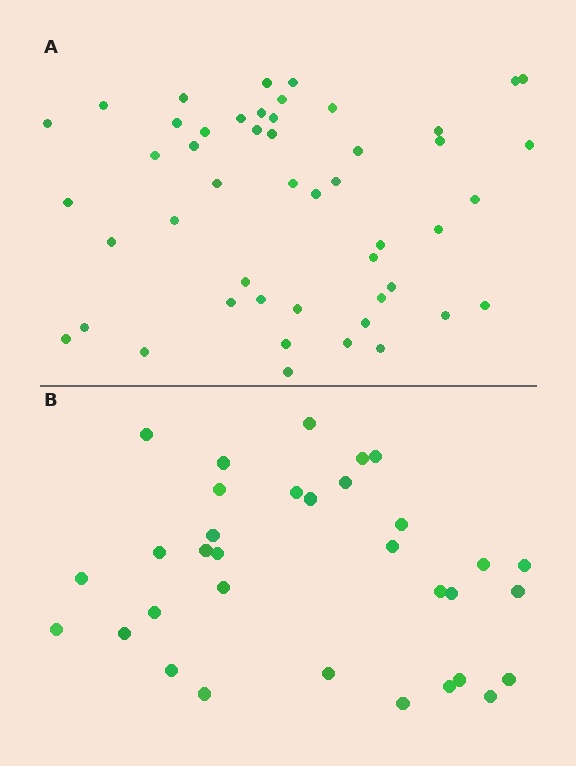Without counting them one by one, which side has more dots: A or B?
Region A (the top region) has more dots.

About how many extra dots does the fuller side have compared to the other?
Region A has approximately 15 more dots than region B.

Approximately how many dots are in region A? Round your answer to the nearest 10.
About 50 dots. (The exact count is 49, which rounds to 50.)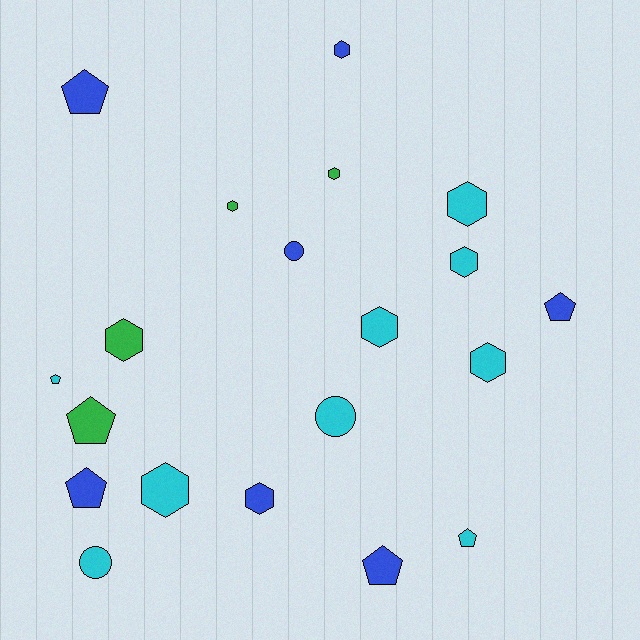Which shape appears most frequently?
Hexagon, with 10 objects.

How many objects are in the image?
There are 20 objects.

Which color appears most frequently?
Cyan, with 9 objects.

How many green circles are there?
There are no green circles.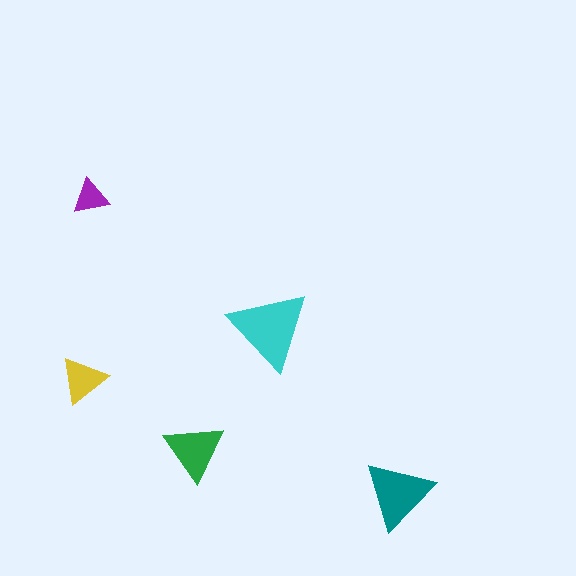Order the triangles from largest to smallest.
the cyan one, the teal one, the green one, the yellow one, the purple one.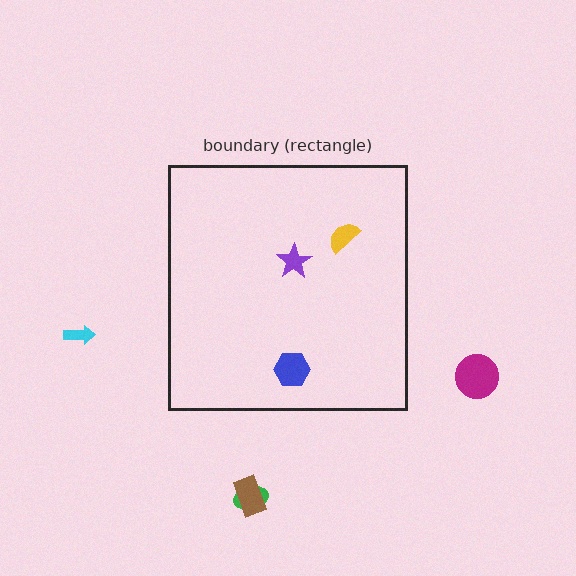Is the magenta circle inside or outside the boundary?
Outside.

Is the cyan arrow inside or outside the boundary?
Outside.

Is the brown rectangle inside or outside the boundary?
Outside.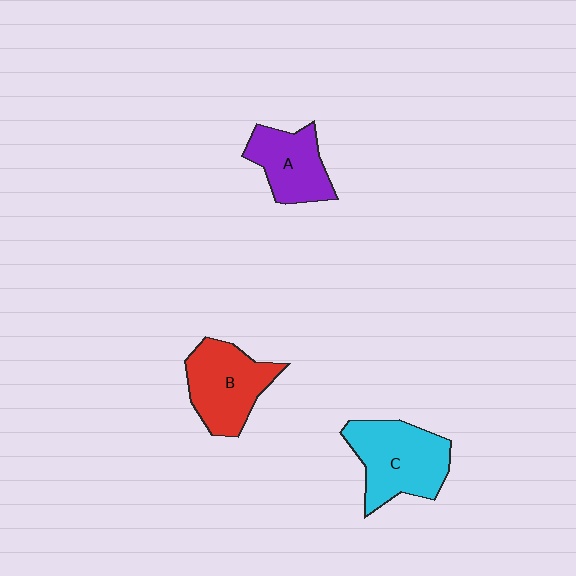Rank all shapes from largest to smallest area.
From largest to smallest: C (cyan), B (red), A (purple).